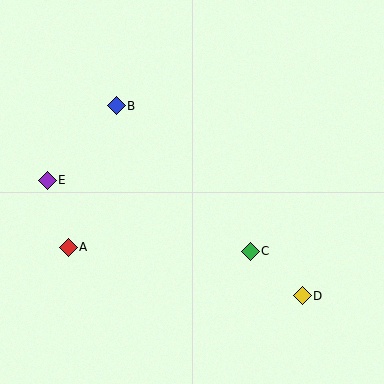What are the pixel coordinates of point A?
Point A is at (68, 247).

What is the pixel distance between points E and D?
The distance between E and D is 280 pixels.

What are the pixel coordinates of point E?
Point E is at (47, 180).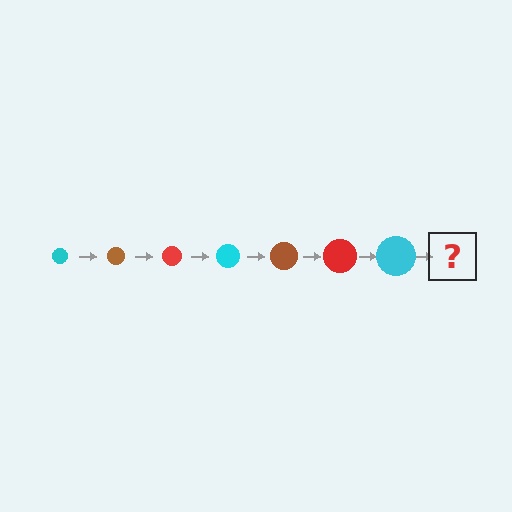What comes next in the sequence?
The next element should be a brown circle, larger than the previous one.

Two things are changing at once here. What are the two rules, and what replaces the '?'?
The two rules are that the circle grows larger each step and the color cycles through cyan, brown, and red. The '?' should be a brown circle, larger than the previous one.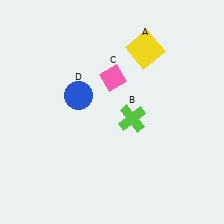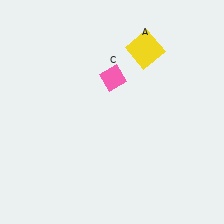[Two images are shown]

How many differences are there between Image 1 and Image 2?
There are 2 differences between the two images.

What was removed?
The blue circle (D), the lime cross (B) were removed in Image 2.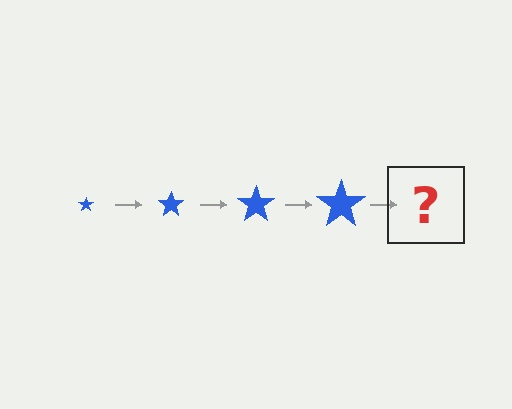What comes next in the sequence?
The next element should be a blue star, larger than the previous one.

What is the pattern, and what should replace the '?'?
The pattern is that the star gets progressively larger each step. The '?' should be a blue star, larger than the previous one.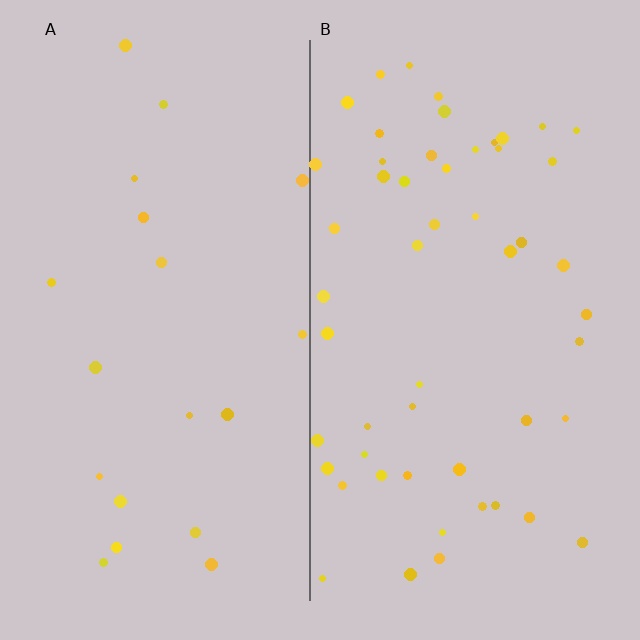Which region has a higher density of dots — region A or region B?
B (the right).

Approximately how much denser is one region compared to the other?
Approximately 2.7× — region B over region A.